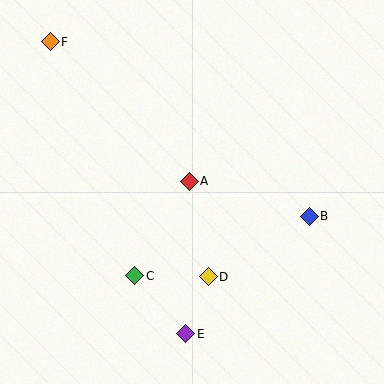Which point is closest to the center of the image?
Point A at (189, 181) is closest to the center.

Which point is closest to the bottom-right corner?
Point B is closest to the bottom-right corner.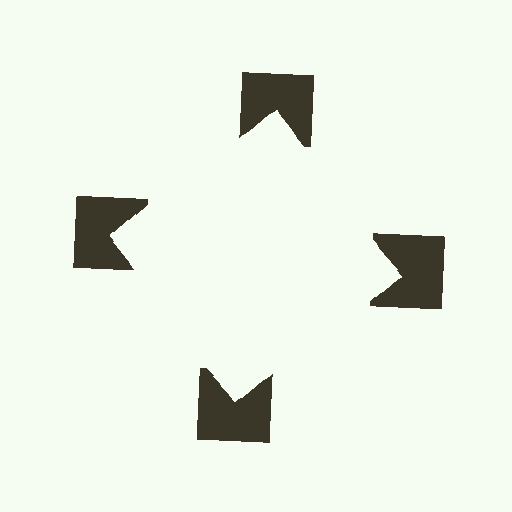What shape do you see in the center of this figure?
An illusory square — its edges are inferred from the aligned wedge cuts in the notched squares, not physically drawn.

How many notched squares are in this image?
There are 4 — one at each vertex of the illusory square.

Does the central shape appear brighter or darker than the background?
It typically appears slightly brighter than the background, even though no actual brightness change is drawn.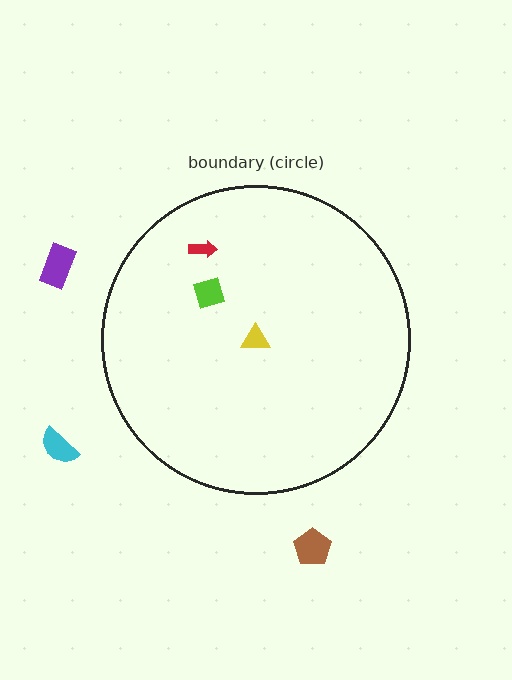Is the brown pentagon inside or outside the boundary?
Outside.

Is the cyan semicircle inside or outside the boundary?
Outside.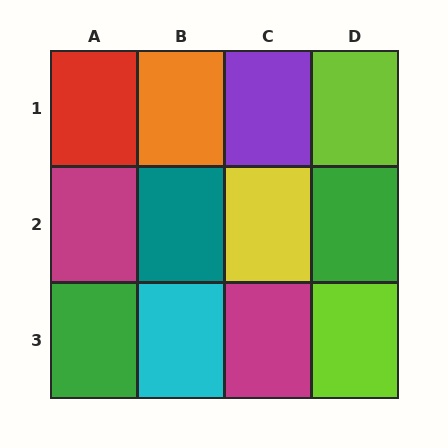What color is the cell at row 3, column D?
Lime.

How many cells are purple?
1 cell is purple.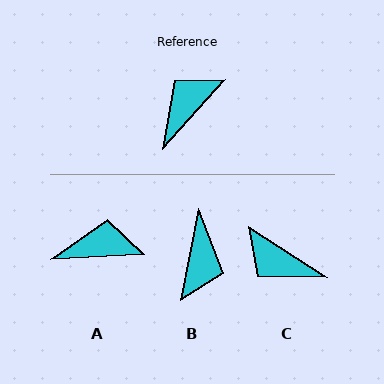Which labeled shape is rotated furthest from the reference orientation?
B, about 150 degrees away.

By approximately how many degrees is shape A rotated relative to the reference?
Approximately 45 degrees clockwise.